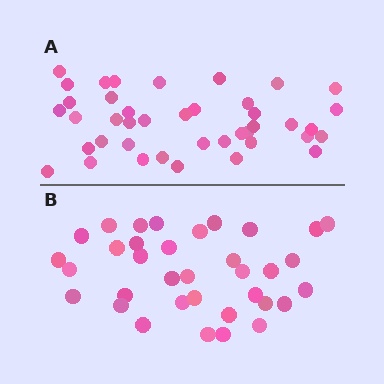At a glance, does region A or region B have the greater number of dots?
Region A (the top region) has more dots.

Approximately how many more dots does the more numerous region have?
Region A has about 6 more dots than region B.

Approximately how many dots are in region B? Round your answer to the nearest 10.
About 40 dots. (The exact count is 35, which rounds to 40.)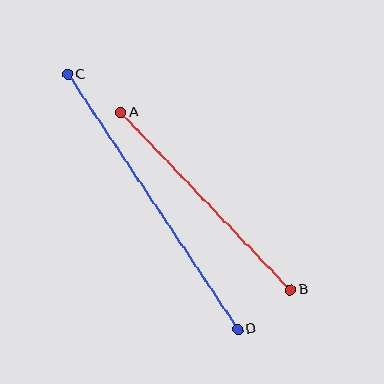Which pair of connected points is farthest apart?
Points C and D are farthest apart.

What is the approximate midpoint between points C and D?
The midpoint is at approximately (153, 202) pixels.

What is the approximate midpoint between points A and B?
The midpoint is at approximately (206, 201) pixels.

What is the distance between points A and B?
The distance is approximately 245 pixels.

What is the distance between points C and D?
The distance is approximately 306 pixels.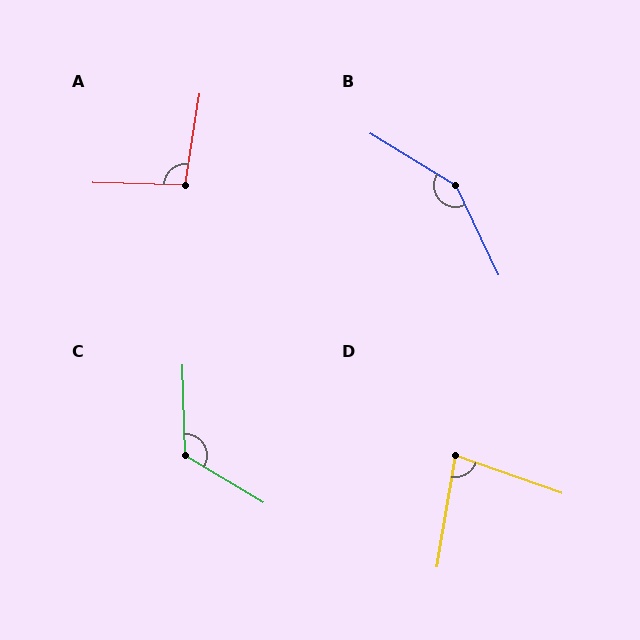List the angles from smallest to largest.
D (80°), A (98°), C (122°), B (147°).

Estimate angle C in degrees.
Approximately 122 degrees.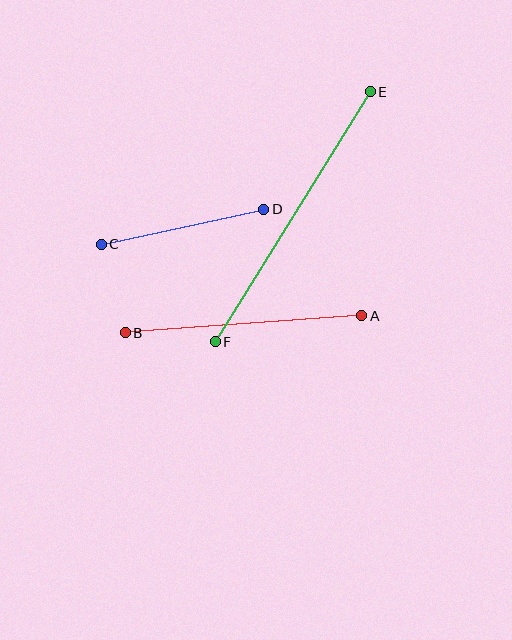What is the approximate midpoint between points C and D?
The midpoint is at approximately (182, 227) pixels.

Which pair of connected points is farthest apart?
Points E and F are farthest apart.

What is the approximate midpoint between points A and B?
The midpoint is at approximately (244, 324) pixels.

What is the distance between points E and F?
The distance is approximately 294 pixels.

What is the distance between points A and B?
The distance is approximately 237 pixels.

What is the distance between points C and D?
The distance is approximately 166 pixels.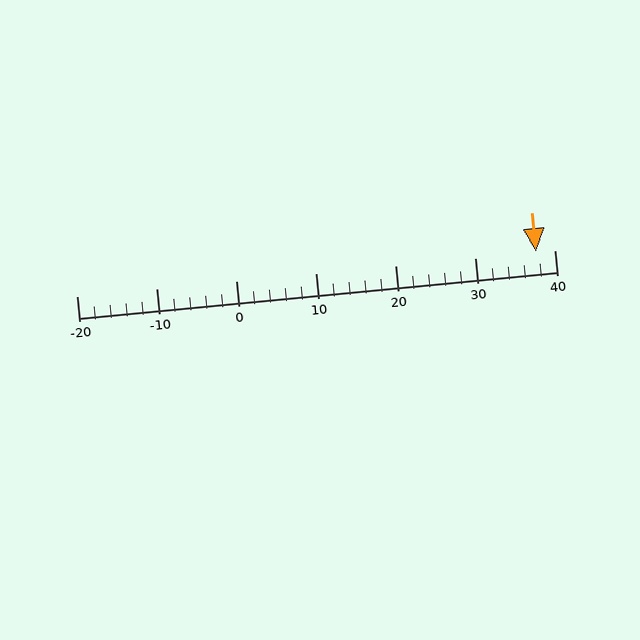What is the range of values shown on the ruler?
The ruler shows values from -20 to 40.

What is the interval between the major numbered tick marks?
The major tick marks are spaced 10 units apart.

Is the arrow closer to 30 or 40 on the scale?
The arrow is closer to 40.